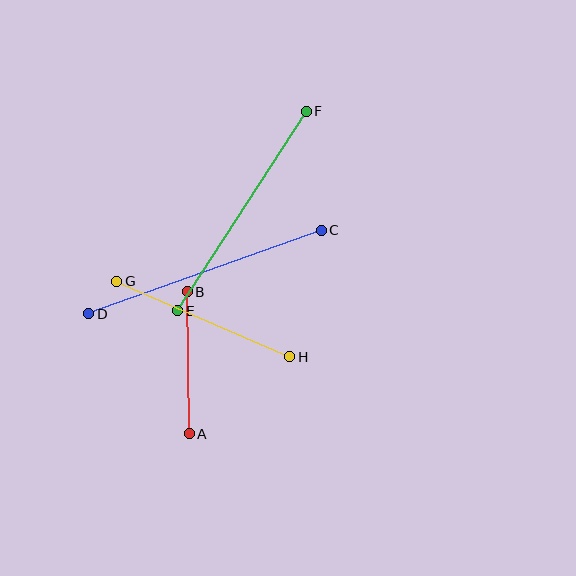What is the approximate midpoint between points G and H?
The midpoint is at approximately (203, 319) pixels.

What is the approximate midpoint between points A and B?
The midpoint is at approximately (188, 363) pixels.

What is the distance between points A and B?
The distance is approximately 142 pixels.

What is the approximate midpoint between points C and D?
The midpoint is at approximately (205, 272) pixels.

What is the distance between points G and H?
The distance is approximately 189 pixels.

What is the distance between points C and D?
The distance is approximately 247 pixels.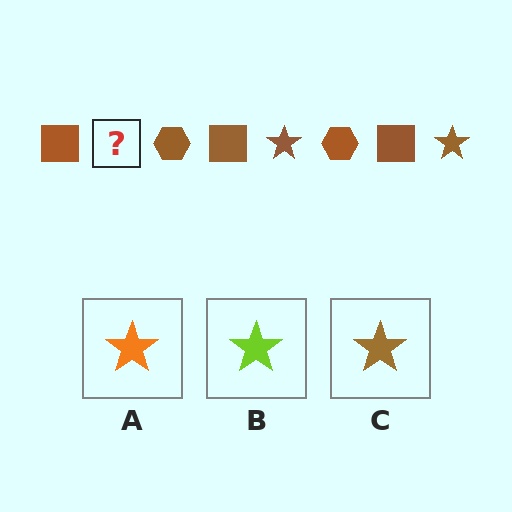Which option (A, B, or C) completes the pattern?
C.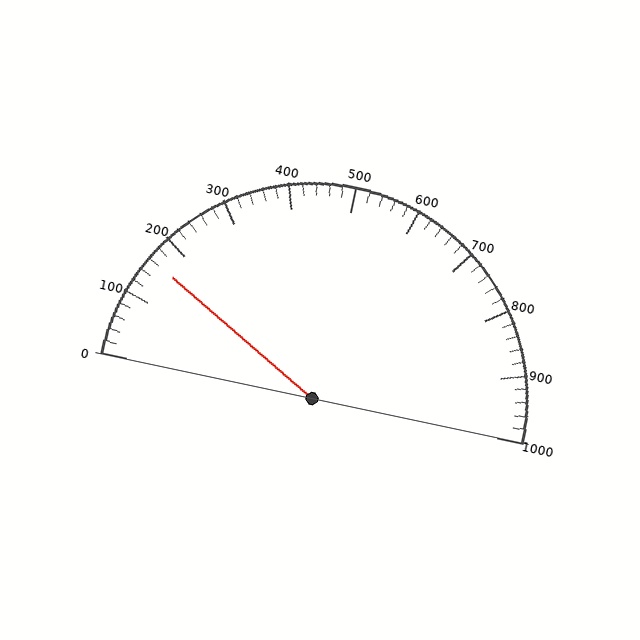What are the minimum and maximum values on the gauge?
The gauge ranges from 0 to 1000.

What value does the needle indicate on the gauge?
The needle indicates approximately 160.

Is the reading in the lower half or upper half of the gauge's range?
The reading is in the lower half of the range (0 to 1000).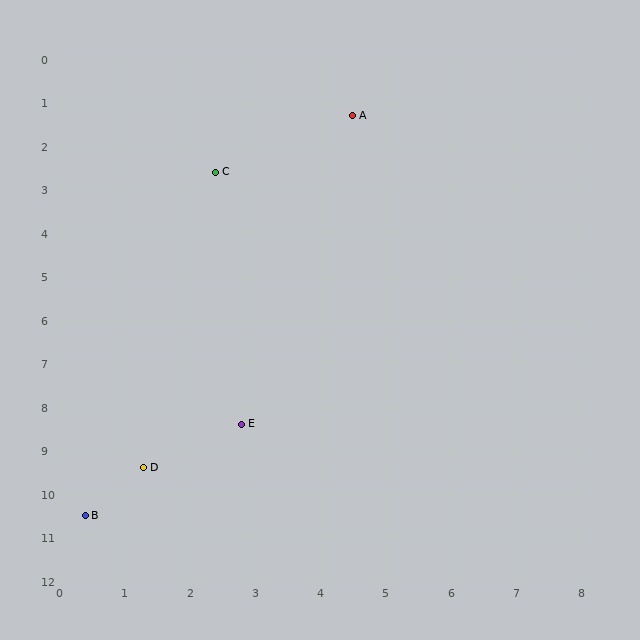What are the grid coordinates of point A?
Point A is at approximately (4.5, 1.3).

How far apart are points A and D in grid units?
Points A and D are about 8.7 grid units apart.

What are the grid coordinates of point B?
Point B is at approximately (0.4, 10.5).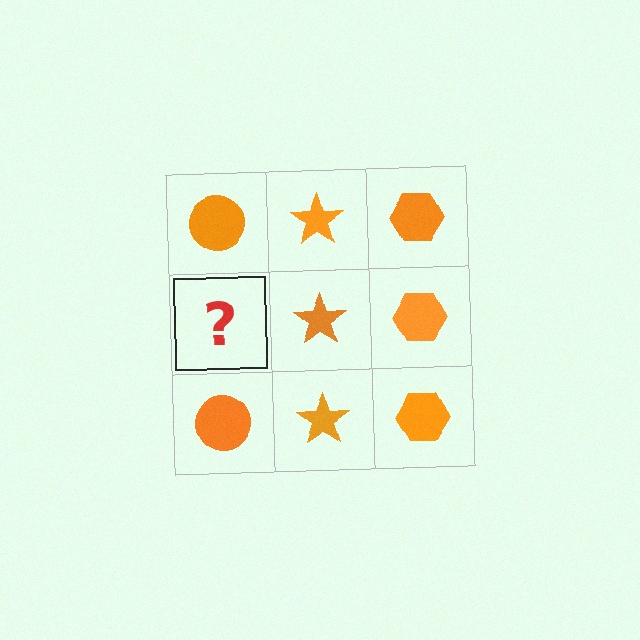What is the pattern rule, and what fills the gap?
The rule is that each column has a consistent shape. The gap should be filled with an orange circle.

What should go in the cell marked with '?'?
The missing cell should contain an orange circle.